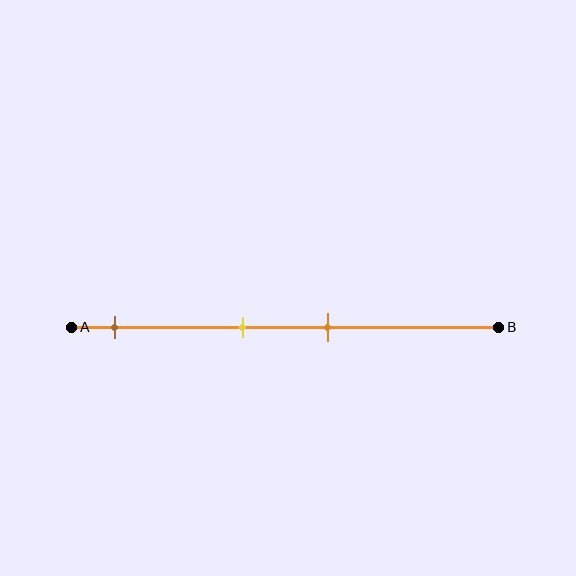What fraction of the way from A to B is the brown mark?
The brown mark is approximately 10% (0.1) of the way from A to B.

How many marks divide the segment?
There are 3 marks dividing the segment.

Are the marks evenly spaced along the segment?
No, the marks are not evenly spaced.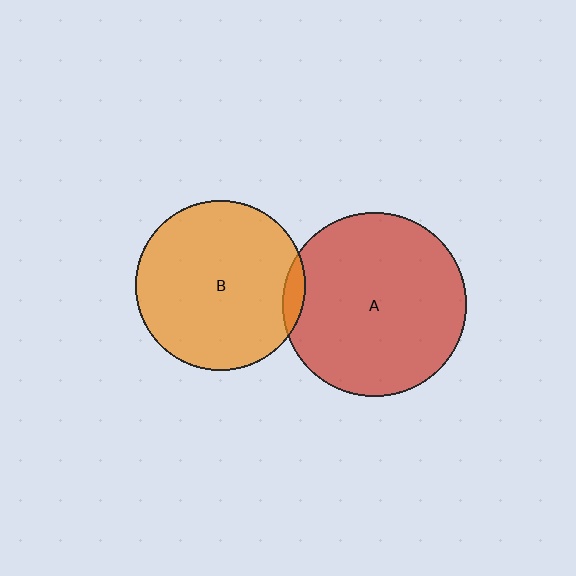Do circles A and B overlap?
Yes.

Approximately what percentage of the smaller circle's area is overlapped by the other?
Approximately 5%.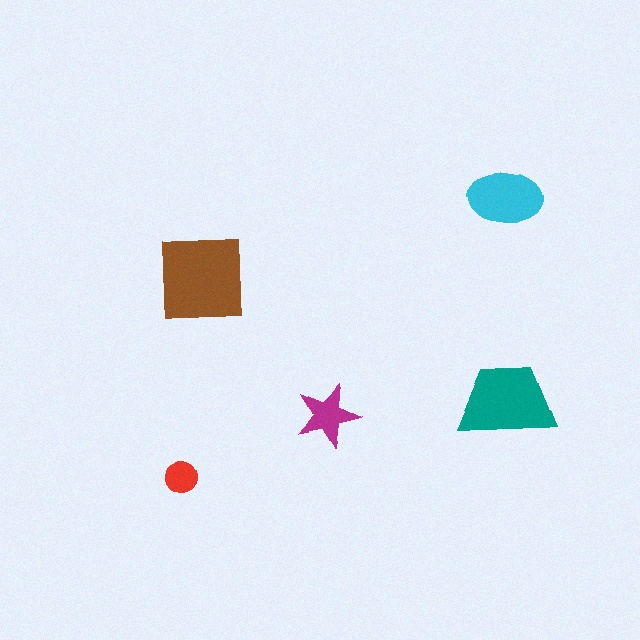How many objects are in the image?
There are 5 objects in the image.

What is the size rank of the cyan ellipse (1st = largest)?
3rd.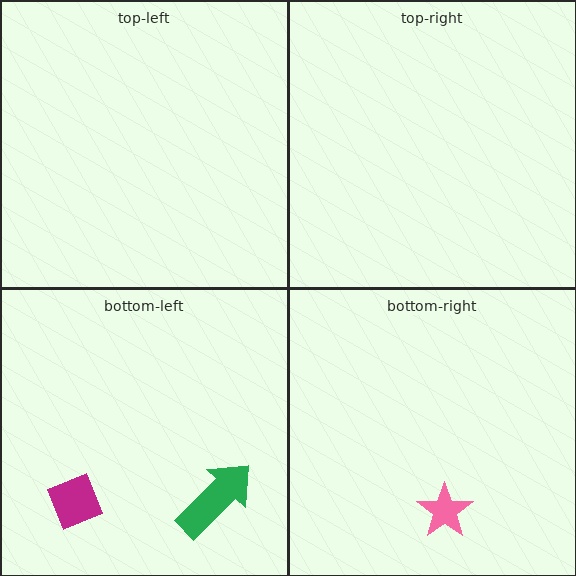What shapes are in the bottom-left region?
The magenta diamond, the green arrow.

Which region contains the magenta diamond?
The bottom-left region.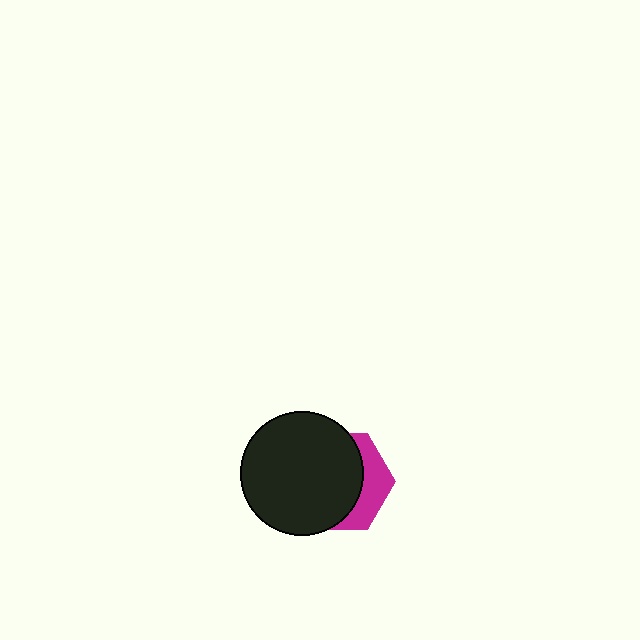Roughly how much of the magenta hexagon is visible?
A small part of it is visible (roughly 31%).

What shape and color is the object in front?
The object in front is a black circle.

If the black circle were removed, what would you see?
You would see the complete magenta hexagon.